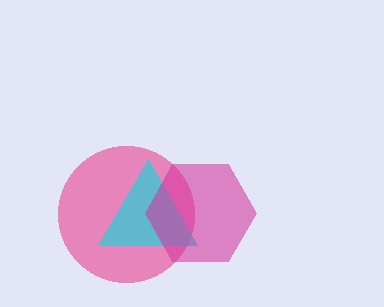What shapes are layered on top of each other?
The layered shapes are: a pink circle, a cyan triangle, a magenta hexagon.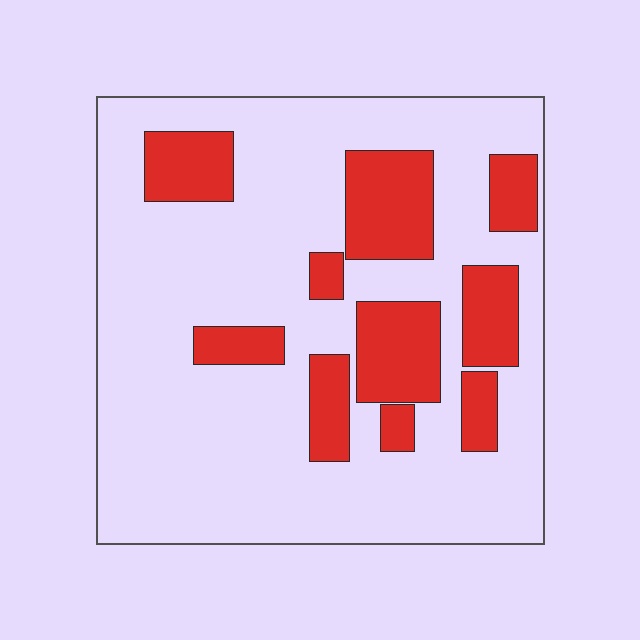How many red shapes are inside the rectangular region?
10.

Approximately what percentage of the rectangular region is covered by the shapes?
Approximately 25%.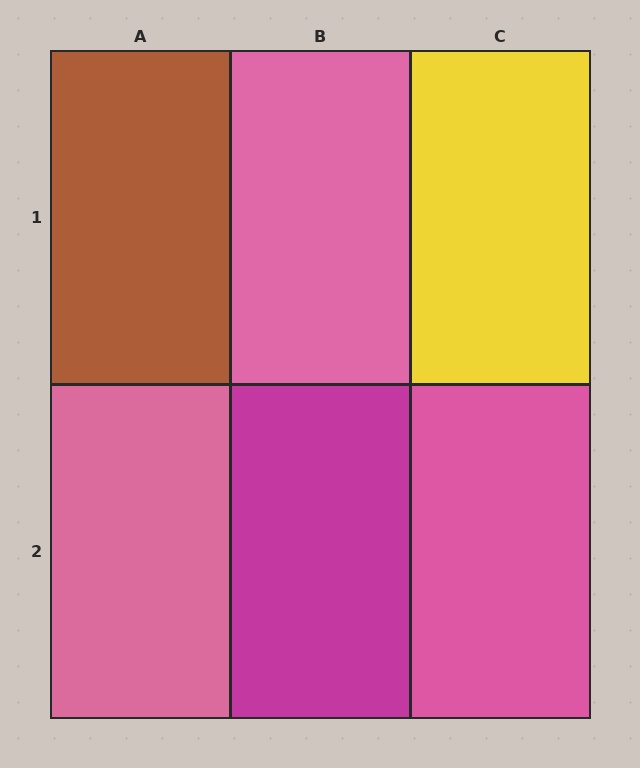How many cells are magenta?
1 cell is magenta.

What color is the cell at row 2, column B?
Magenta.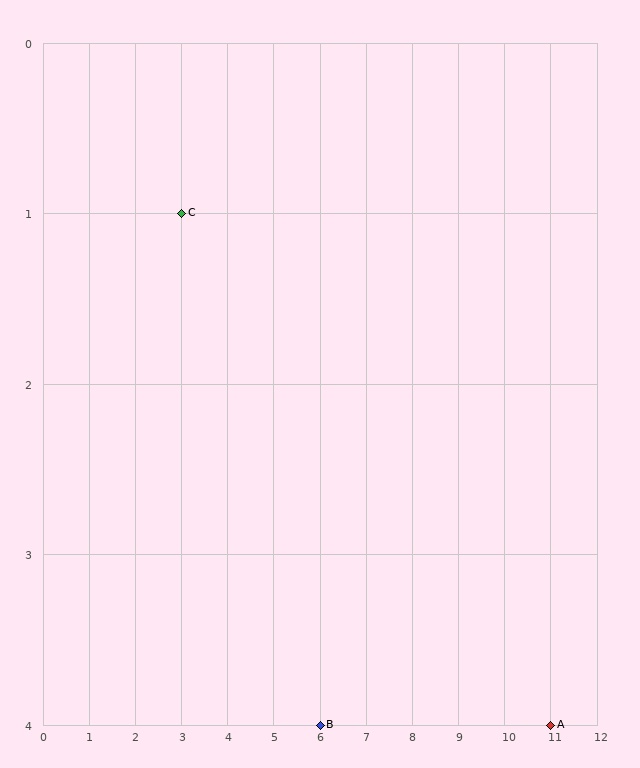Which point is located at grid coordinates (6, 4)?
Point B is at (6, 4).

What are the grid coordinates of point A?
Point A is at grid coordinates (11, 4).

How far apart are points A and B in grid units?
Points A and B are 5 columns apart.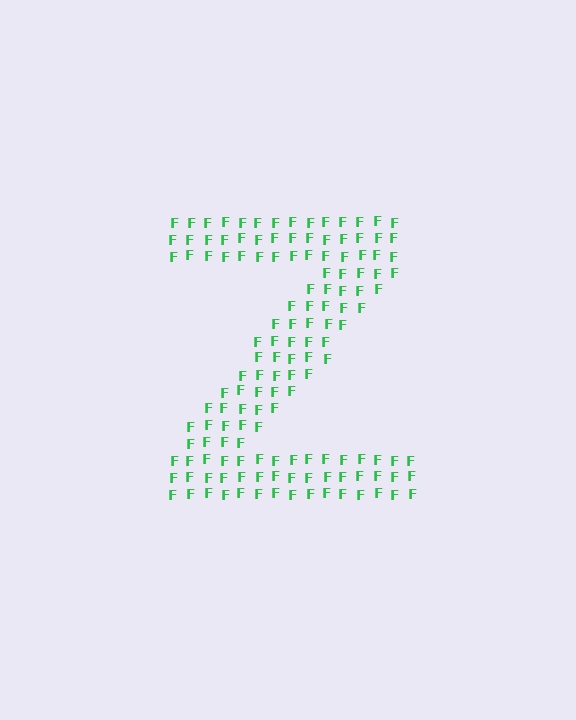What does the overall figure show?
The overall figure shows the letter Z.